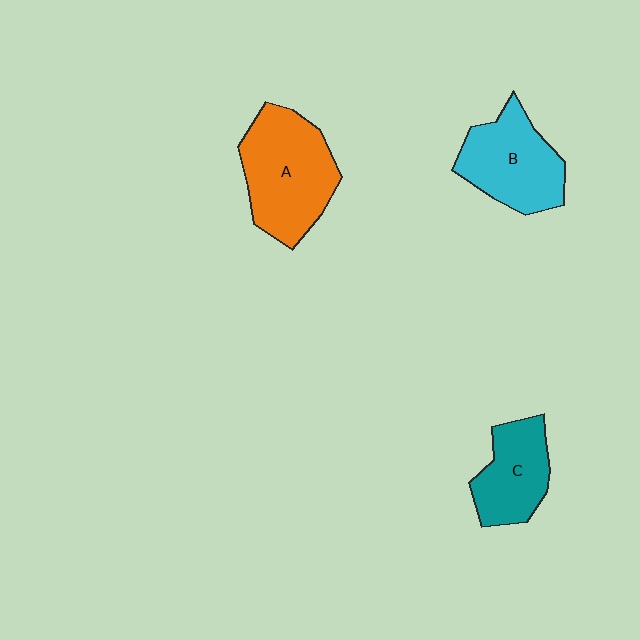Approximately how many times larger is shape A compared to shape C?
Approximately 1.5 times.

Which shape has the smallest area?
Shape C (teal).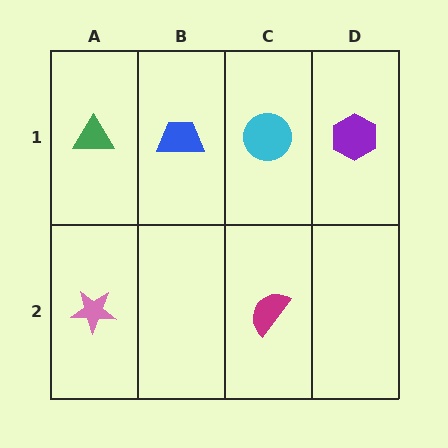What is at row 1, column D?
A purple hexagon.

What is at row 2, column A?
A pink star.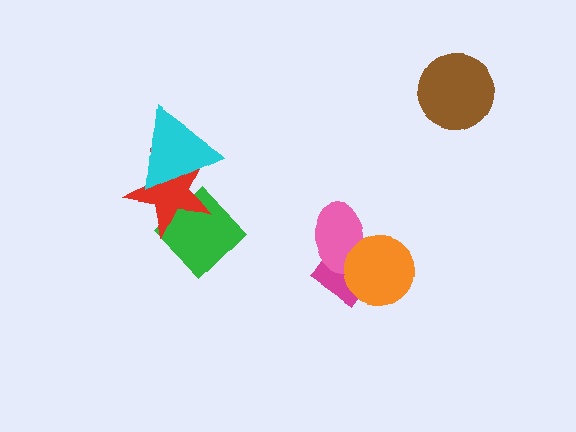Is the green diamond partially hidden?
Yes, it is partially covered by another shape.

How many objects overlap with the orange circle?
2 objects overlap with the orange circle.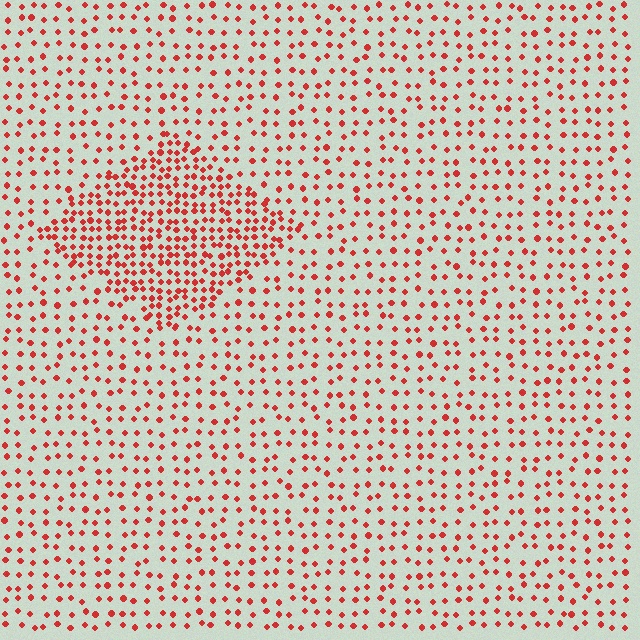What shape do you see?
I see a diamond.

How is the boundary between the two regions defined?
The boundary is defined by a change in element density (approximately 2.2x ratio). All elements are the same color, size, and shape.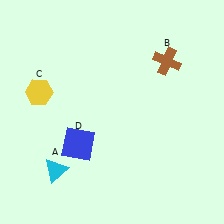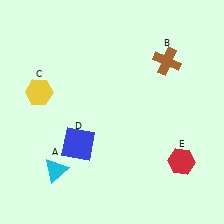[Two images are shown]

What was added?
A red hexagon (E) was added in Image 2.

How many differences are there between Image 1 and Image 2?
There is 1 difference between the two images.